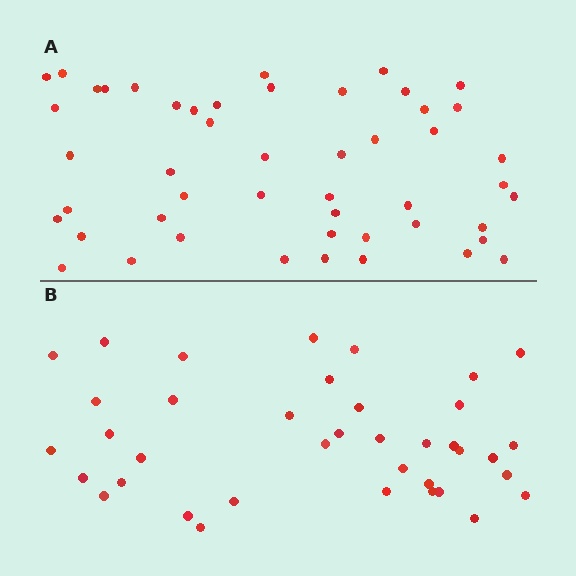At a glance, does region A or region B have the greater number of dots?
Region A (the top region) has more dots.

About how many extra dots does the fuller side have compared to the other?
Region A has roughly 12 or so more dots than region B.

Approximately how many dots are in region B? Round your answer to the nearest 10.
About 40 dots. (The exact count is 38, which rounds to 40.)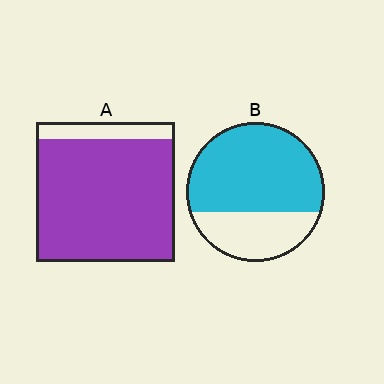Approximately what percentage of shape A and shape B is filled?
A is approximately 90% and B is approximately 70%.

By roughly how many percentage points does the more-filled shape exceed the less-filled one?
By roughly 20 percentage points (A over B).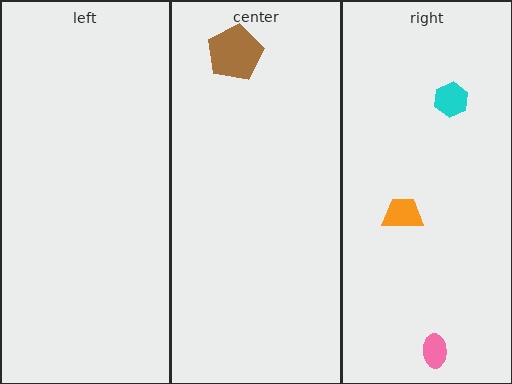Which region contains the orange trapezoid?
The right region.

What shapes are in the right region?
The pink ellipse, the orange trapezoid, the cyan hexagon.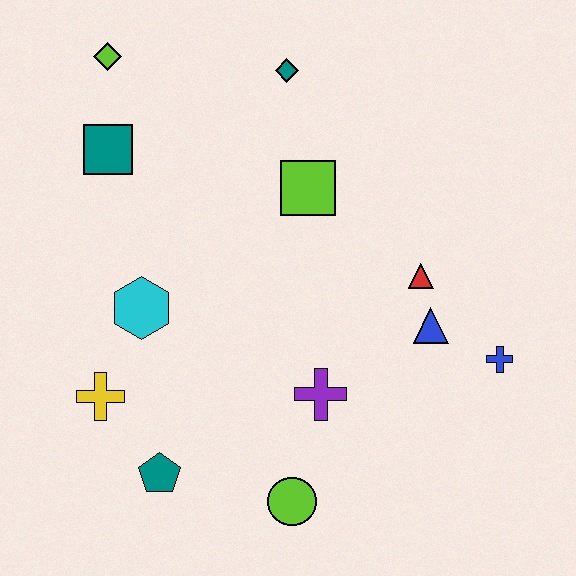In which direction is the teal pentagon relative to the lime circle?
The teal pentagon is to the left of the lime circle.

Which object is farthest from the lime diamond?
The blue cross is farthest from the lime diamond.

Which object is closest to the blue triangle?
The red triangle is closest to the blue triangle.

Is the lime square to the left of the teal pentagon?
No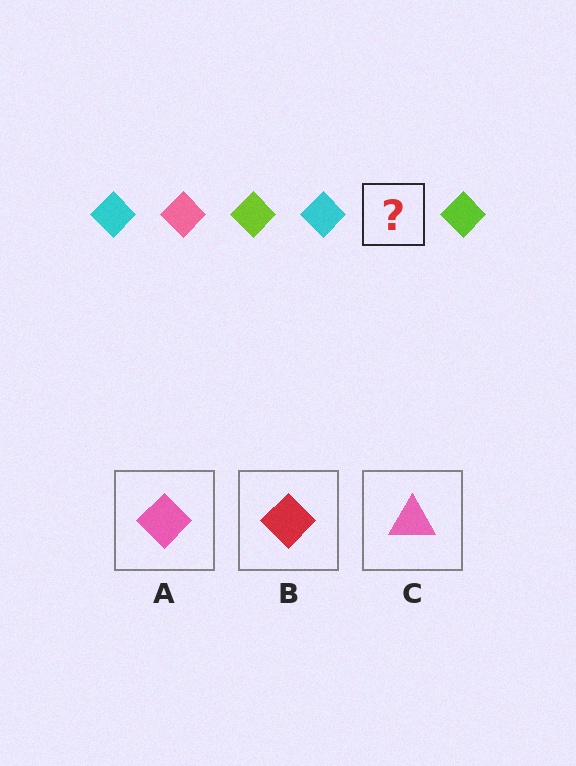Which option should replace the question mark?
Option A.